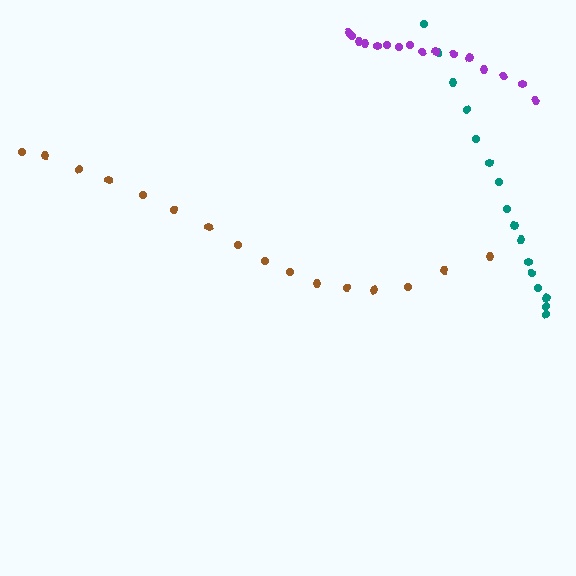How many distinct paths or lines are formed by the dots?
There are 3 distinct paths.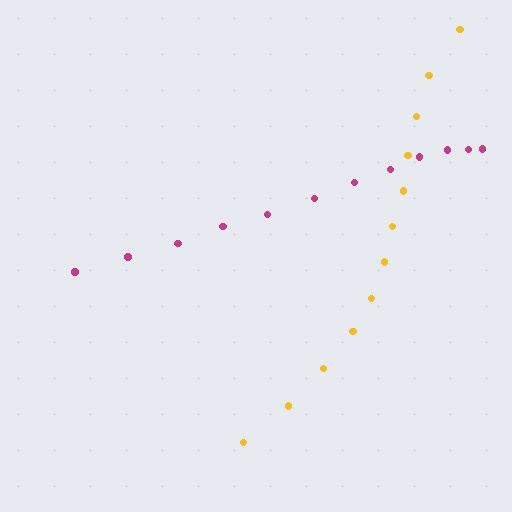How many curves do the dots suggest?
There are 2 distinct paths.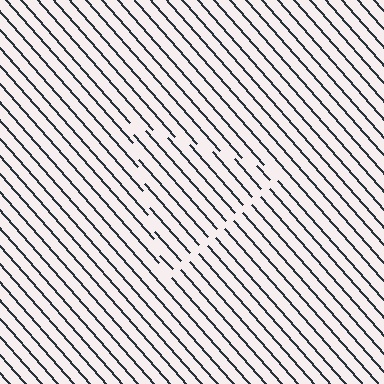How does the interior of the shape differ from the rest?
The interior of the shape contains the same grating, shifted by half a period — the contour is defined by the phase discontinuity where line-ends from the inner and outer gratings abut.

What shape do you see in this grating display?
An illusory triangle. The interior of the shape contains the same grating, shifted by half a period — the contour is defined by the phase discontinuity where line-ends from the inner and outer gratings abut.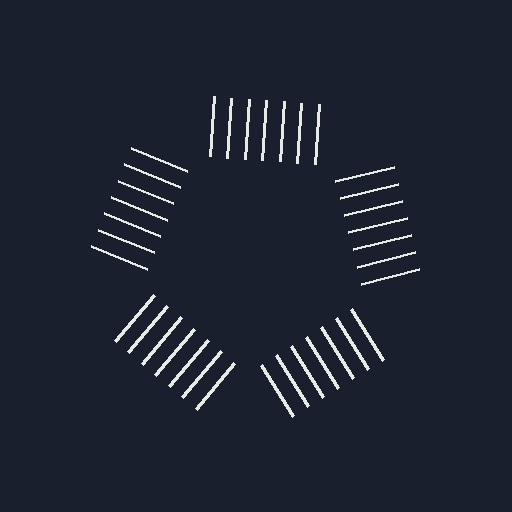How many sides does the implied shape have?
5 sides — the line-ends trace a pentagon.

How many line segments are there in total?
35 — 7 along each of the 5 edges.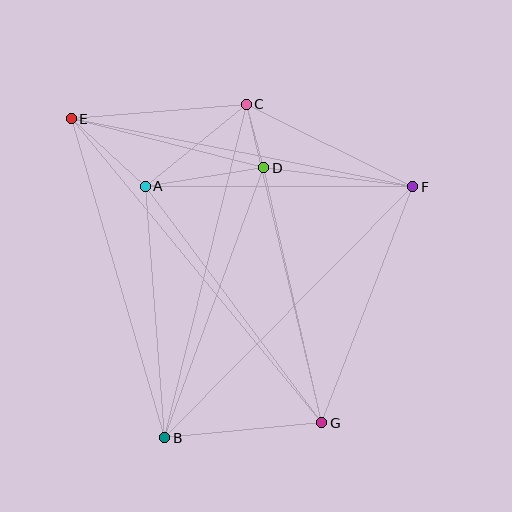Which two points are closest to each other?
Points C and D are closest to each other.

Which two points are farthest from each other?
Points E and G are farthest from each other.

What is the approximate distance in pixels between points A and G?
The distance between A and G is approximately 295 pixels.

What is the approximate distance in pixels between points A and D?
The distance between A and D is approximately 120 pixels.